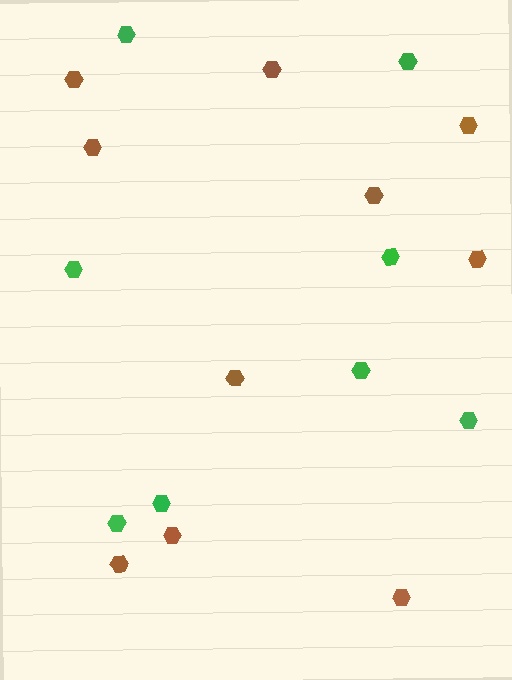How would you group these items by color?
There are 2 groups: one group of green hexagons (8) and one group of brown hexagons (10).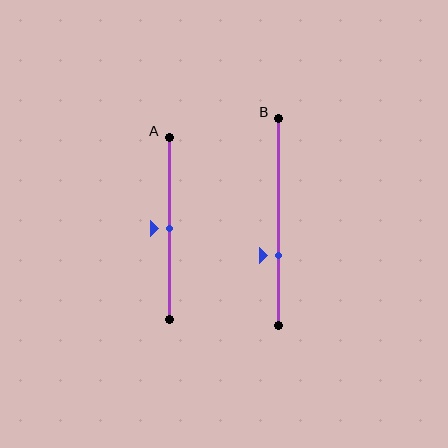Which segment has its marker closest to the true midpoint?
Segment A has its marker closest to the true midpoint.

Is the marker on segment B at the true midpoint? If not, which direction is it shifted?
No, the marker on segment B is shifted downward by about 16% of the segment length.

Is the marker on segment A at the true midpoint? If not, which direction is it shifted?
Yes, the marker on segment A is at the true midpoint.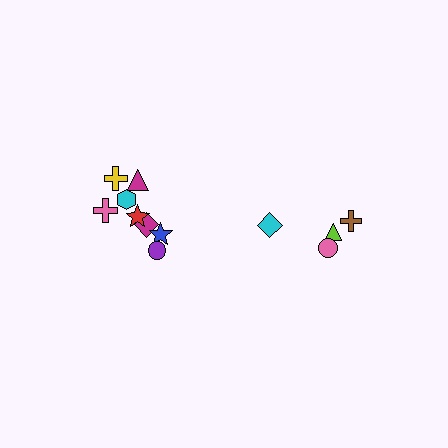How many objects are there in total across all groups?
There are 12 objects.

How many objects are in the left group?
There are 8 objects.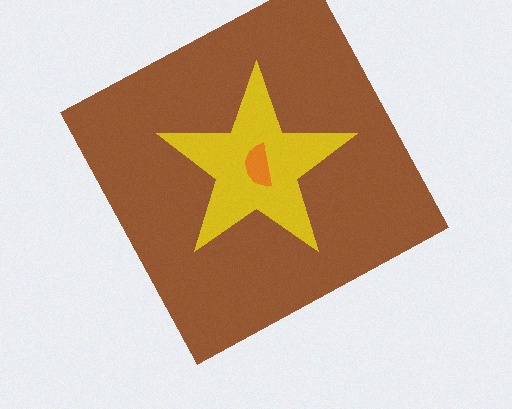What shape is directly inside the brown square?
The yellow star.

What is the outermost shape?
The brown square.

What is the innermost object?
The orange semicircle.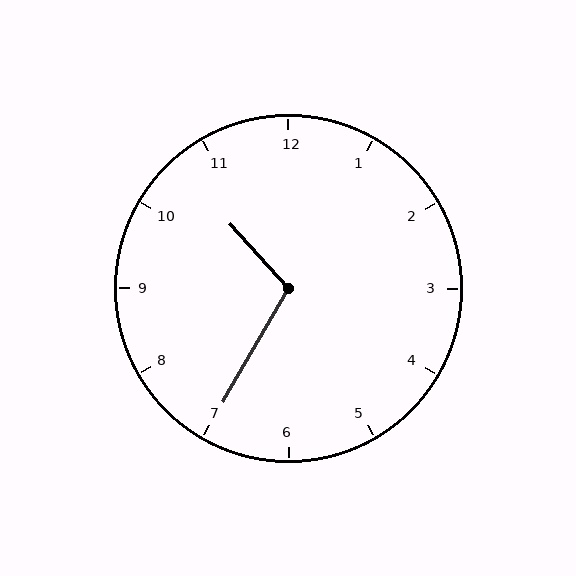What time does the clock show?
10:35.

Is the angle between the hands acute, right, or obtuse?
It is obtuse.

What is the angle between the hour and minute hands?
Approximately 108 degrees.